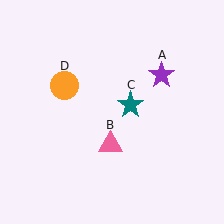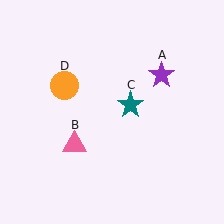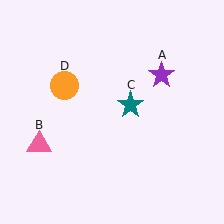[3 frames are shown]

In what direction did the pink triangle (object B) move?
The pink triangle (object B) moved left.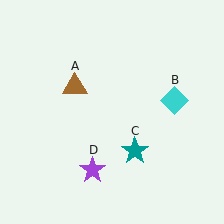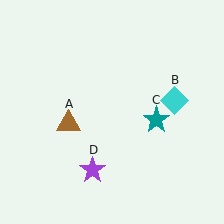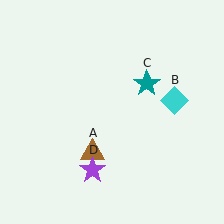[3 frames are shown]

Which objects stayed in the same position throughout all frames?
Cyan diamond (object B) and purple star (object D) remained stationary.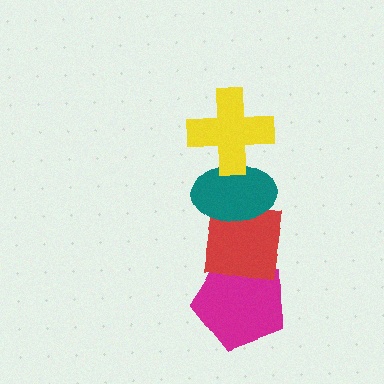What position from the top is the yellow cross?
The yellow cross is 1st from the top.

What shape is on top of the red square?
The teal ellipse is on top of the red square.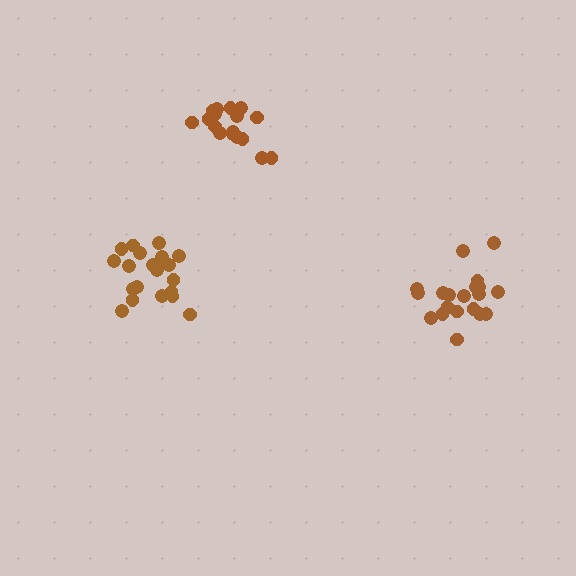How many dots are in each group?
Group 1: 21 dots, Group 2: 17 dots, Group 3: 20 dots (58 total).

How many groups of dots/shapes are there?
There are 3 groups.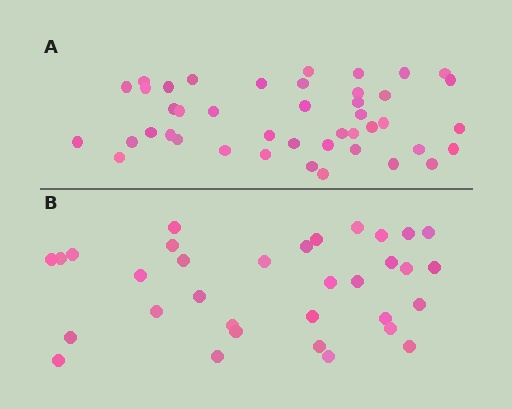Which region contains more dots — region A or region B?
Region A (the top region) has more dots.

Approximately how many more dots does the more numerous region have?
Region A has roughly 10 or so more dots than region B.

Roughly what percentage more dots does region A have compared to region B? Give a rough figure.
About 30% more.